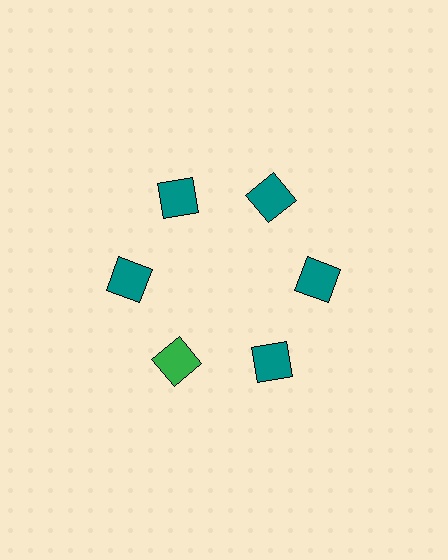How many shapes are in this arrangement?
There are 6 shapes arranged in a ring pattern.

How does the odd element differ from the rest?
It has a different color: green instead of teal.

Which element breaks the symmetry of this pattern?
The green square at roughly the 7 o'clock position breaks the symmetry. All other shapes are teal squares.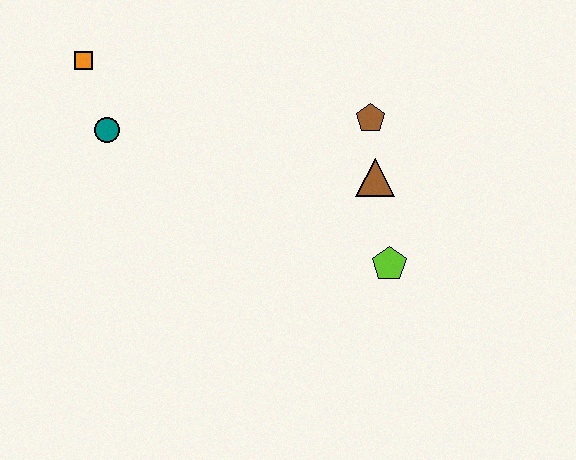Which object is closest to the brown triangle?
The brown pentagon is closest to the brown triangle.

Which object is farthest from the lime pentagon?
The orange square is farthest from the lime pentagon.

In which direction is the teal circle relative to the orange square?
The teal circle is below the orange square.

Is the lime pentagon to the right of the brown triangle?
Yes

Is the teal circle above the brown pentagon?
No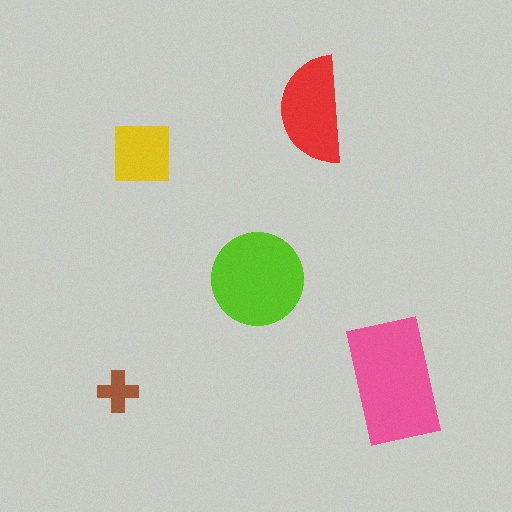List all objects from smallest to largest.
The brown cross, the yellow square, the red semicircle, the lime circle, the pink rectangle.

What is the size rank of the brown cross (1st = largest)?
5th.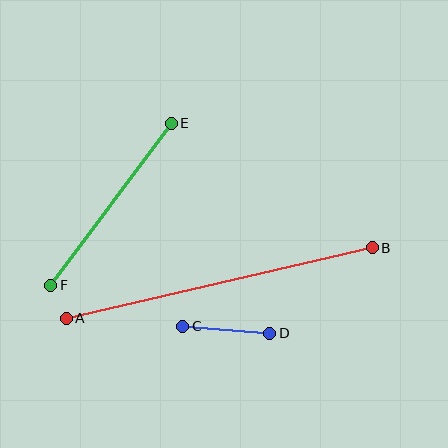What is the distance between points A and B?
The distance is approximately 314 pixels.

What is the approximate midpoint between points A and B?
The midpoint is at approximately (219, 283) pixels.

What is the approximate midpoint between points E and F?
The midpoint is at approximately (111, 204) pixels.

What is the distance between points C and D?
The distance is approximately 88 pixels.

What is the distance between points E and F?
The distance is approximately 202 pixels.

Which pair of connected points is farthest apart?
Points A and B are farthest apart.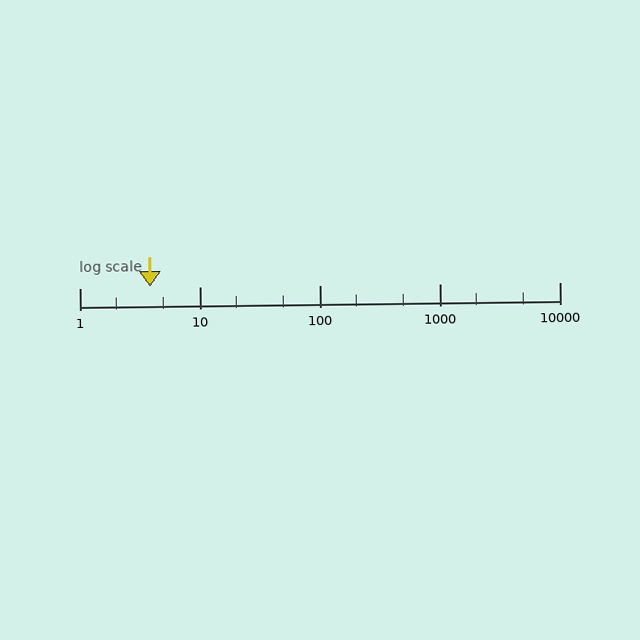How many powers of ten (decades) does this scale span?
The scale spans 4 decades, from 1 to 10000.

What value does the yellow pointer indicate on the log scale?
The pointer indicates approximately 3.9.